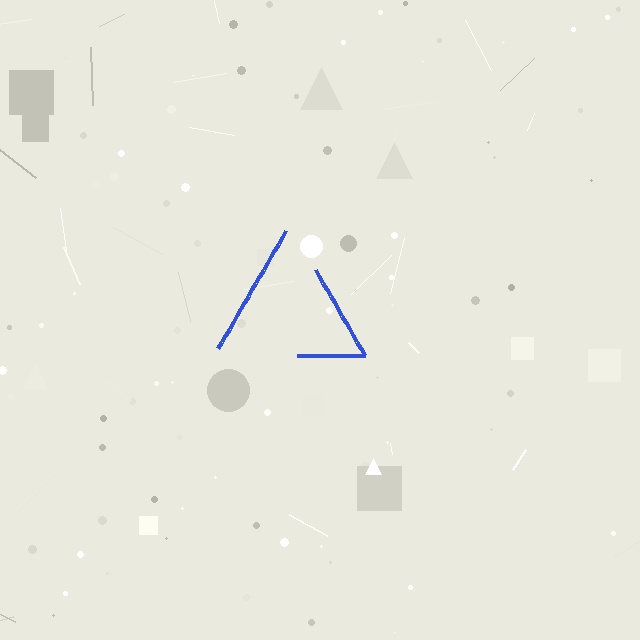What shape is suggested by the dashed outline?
The dashed outline suggests a triangle.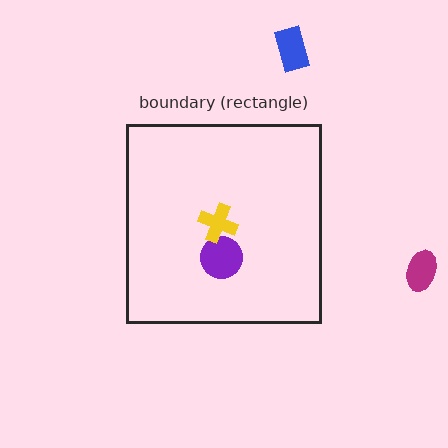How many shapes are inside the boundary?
2 inside, 2 outside.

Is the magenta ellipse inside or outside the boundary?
Outside.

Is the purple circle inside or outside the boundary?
Inside.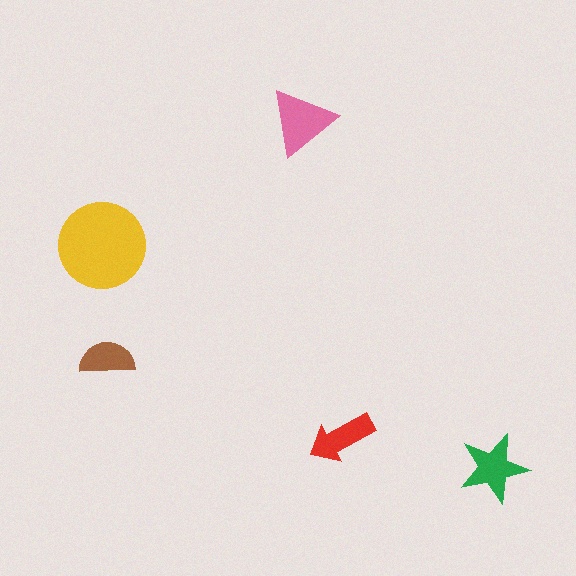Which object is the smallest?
The brown semicircle.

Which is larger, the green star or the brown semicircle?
The green star.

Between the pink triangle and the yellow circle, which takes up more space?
The yellow circle.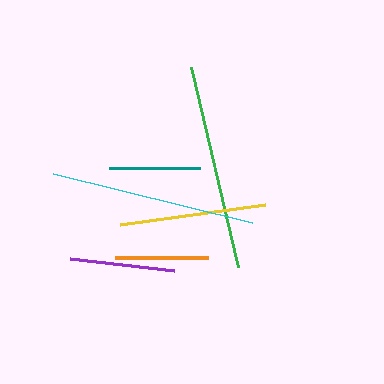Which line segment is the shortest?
The teal line is the shortest at approximately 91 pixels.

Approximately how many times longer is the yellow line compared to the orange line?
The yellow line is approximately 1.6 times the length of the orange line.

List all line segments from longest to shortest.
From longest to shortest: green, cyan, yellow, purple, orange, teal.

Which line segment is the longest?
The green line is the longest at approximately 206 pixels.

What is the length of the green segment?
The green segment is approximately 206 pixels long.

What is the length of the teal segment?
The teal segment is approximately 91 pixels long.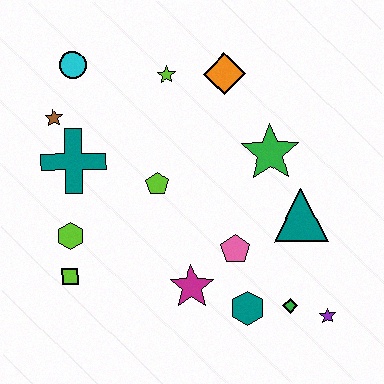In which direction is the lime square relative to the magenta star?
The lime square is to the left of the magenta star.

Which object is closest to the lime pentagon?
The teal cross is closest to the lime pentagon.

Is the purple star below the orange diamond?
Yes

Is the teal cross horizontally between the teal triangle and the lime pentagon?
No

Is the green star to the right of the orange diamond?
Yes